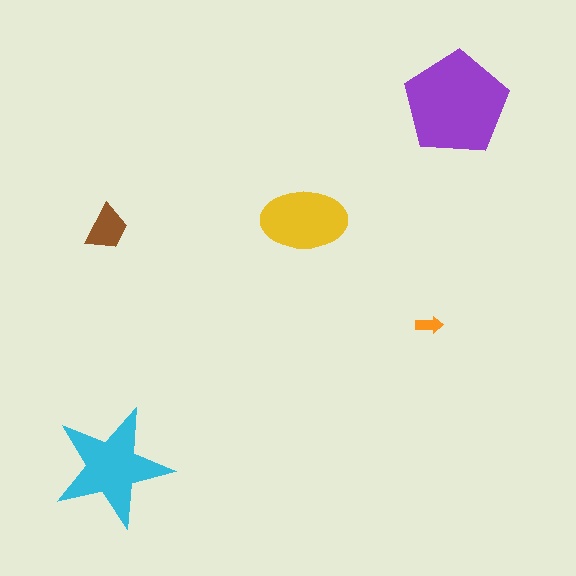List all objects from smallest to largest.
The orange arrow, the brown trapezoid, the yellow ellipse, the cyan star, the purple pentagon.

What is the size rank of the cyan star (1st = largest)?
2nd.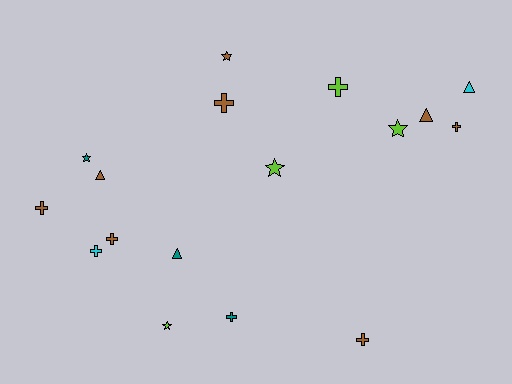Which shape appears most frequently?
Cross, with 8 objects.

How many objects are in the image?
There are 17 objects.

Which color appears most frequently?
Brown, with 8 objects.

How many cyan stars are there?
There are no cyan stars.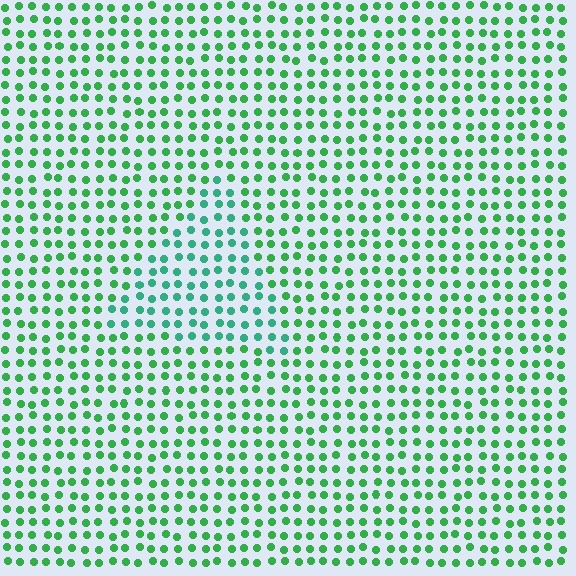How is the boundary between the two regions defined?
The boundary is defined purely by a slight shift in hue (about 28 degrees). Spacing, size, and orientation are identical on both sides.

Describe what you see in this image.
The image is filled with small green elements in a uniform arrangement. A triangle-shaped region is visible where the elements are tinted to a slightly different hue, forming a subtle color boundary.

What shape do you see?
I see a triangle.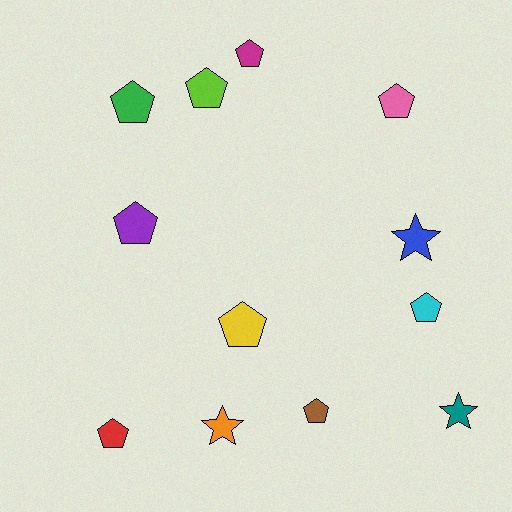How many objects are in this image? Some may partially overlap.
There are 12 objects.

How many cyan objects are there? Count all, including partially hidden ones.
There is 1 cyan object.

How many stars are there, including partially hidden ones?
There are 3 stars.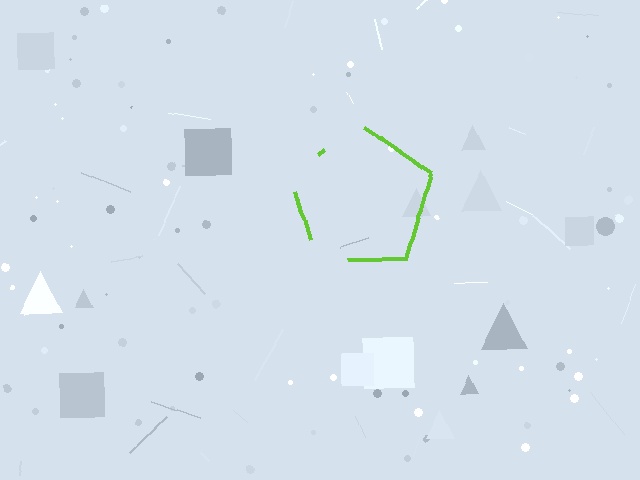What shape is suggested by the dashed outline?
The dashed outline suggests a pentagon.